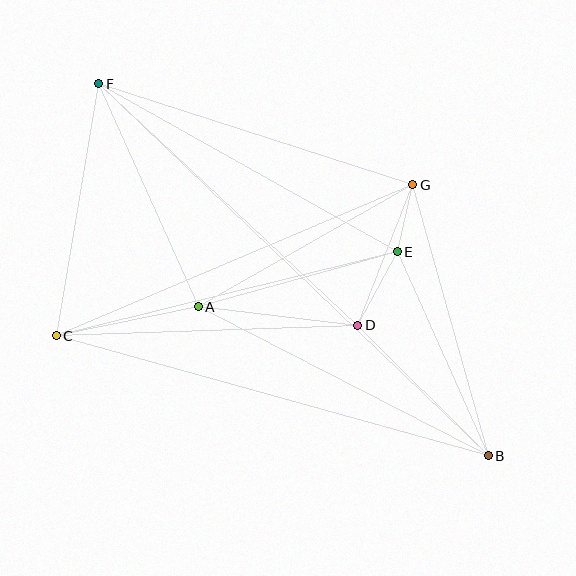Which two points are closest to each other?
Points E and G are closest to each other.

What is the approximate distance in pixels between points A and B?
The distance between A and B is approximately 326 pixels.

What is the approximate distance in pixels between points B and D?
The distance between B and D is approximately 185 pixels.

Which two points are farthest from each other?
Points B and F are farthest from each other.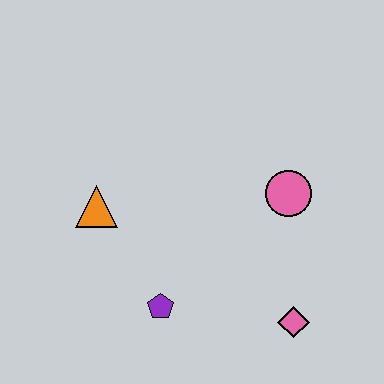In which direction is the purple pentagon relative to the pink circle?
The purple pentagon is to the left of the pink circle.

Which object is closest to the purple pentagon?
The orange triangle is closest to the purple pentagon.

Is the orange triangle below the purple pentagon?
No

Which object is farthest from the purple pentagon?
The pink circle is farthest from the purple pentagon.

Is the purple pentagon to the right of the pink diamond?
No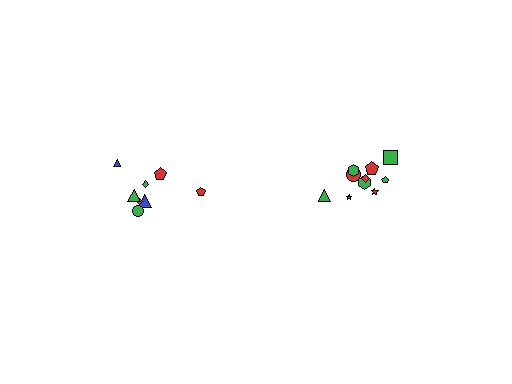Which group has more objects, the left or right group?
The right group.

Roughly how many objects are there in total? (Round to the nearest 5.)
Roughly 20 objects in total.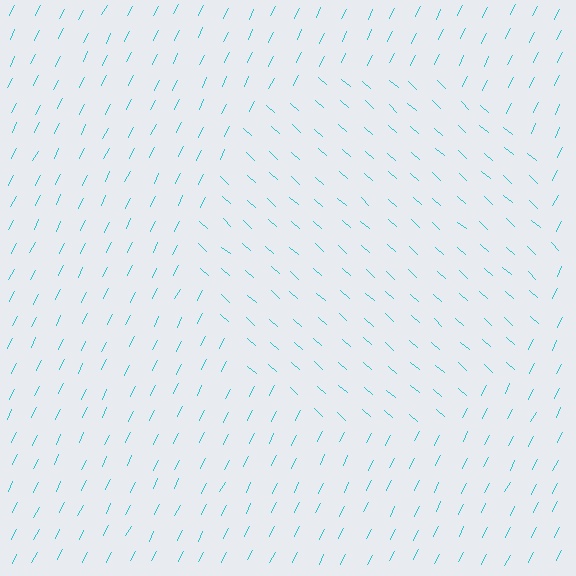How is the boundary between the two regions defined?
The boundary is defined purely by a change in line orientation (approximately 75 degrees difference). All lines are the same color and thickness.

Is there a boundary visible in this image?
Yes, there is a texture boundary formed by a change in line orientation.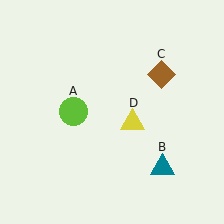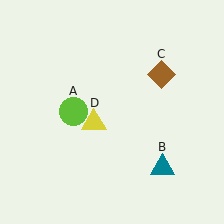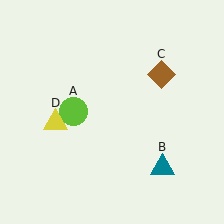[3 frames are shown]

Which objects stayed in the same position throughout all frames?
Lime circle (object A) and teal triangle (object B) and brown diamond (object C) remained stationary.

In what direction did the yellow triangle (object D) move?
The yellow triangle (object D) moved left.